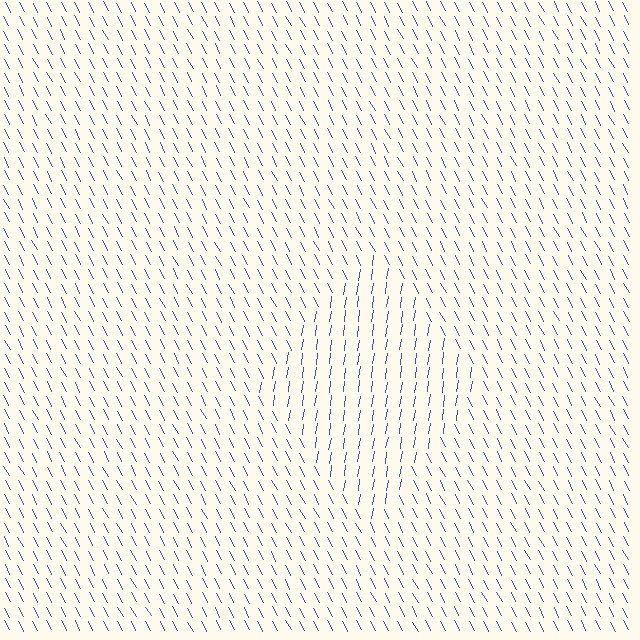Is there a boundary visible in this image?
Yes, there is a texture boundary formed by a change in line orientation.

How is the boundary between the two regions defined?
The boundary is defined purely by a change in line orientation (approximately 37 degrees difference). All lines are the same color and thickness.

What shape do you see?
I see a diamond.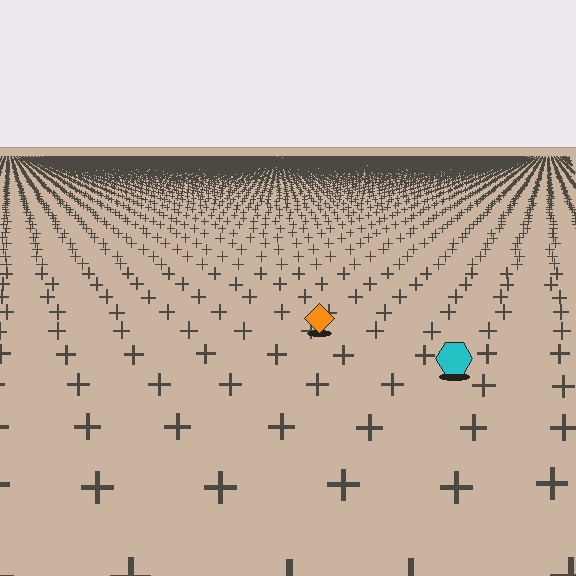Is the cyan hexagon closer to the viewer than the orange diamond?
Yes. The cyan hexagon is closer — you can tell from the texture gradient: the ground texture is coarser near it.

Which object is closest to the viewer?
The cyan hexagon is closest. The texture marks near it are larger and more spread out.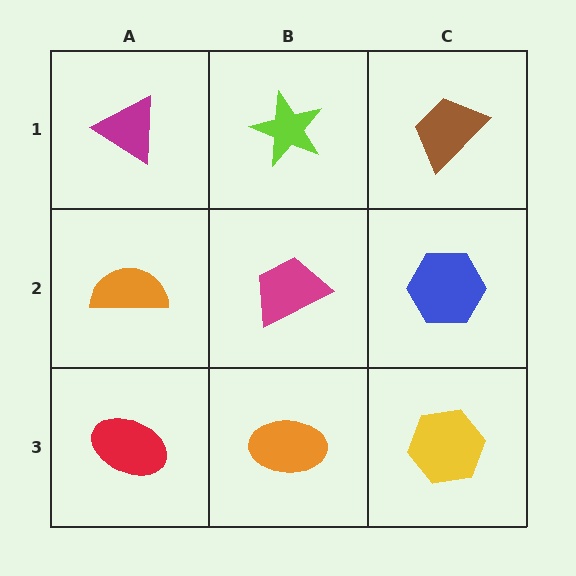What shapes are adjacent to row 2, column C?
A brown trapezoid (row 1, column C), a yellow hexagon (row 3, column C), a magenta trapezoid (row 2, column B).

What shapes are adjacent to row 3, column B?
A magenta trapezoid (row 2, column B), a red ellipse (row 3, column A), a yellow hexagon (row 3, column C).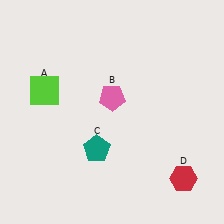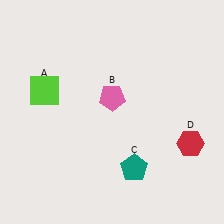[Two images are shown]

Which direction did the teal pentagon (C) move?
The teal pentagon (C) moved right.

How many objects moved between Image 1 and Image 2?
2 objects moved between the two images.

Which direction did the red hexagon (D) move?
The red hexagon (D) moved up.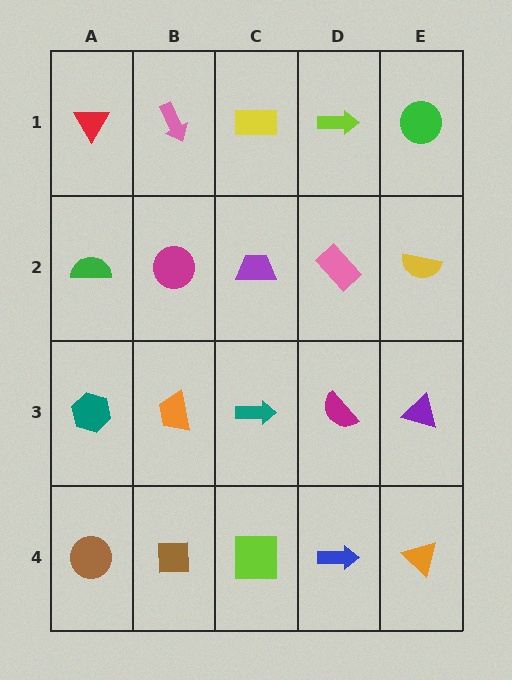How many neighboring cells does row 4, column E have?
2.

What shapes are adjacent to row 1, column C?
A purple trapezoid (row 2, column C), a pink arrow (row 1, column B), a lime arrow (row 1, column D).